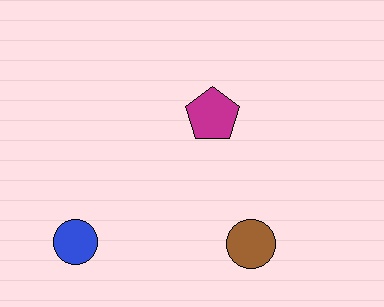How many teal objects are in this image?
There are no teal objects.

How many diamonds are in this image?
There are no diamonds.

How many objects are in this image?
There are 3 objects.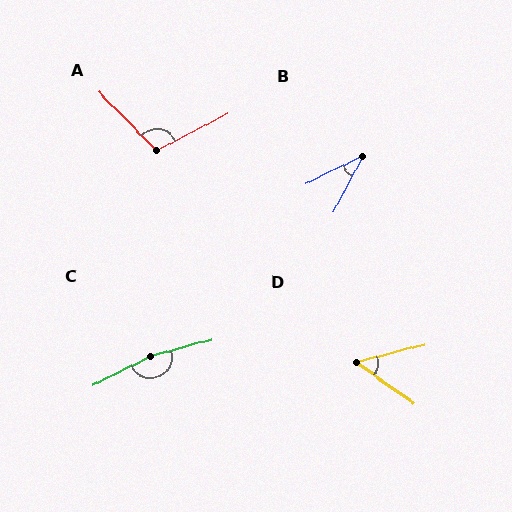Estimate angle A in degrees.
Approximately 107 degrees.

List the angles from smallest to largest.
B (36°), D (51°), A (107°), C (169°).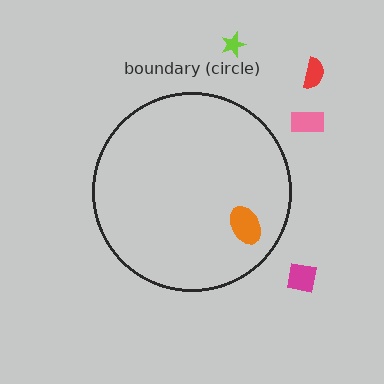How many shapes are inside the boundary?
1 inside, 4 outside.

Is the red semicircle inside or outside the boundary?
Outside.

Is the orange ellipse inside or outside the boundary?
Inside.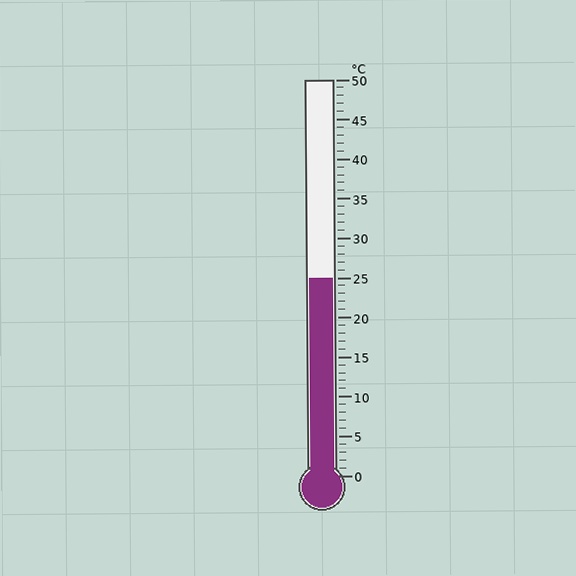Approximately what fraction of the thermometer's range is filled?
The thermometer is filled to approximately 50% of its range.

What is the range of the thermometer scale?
The thermometer scale ranges from 0°C to 50°C.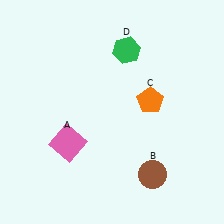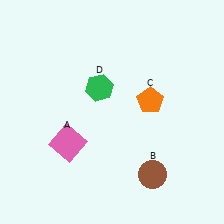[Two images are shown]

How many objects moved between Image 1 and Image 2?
1 object moved between the two images.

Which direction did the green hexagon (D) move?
The green hexagon (D) moved down.